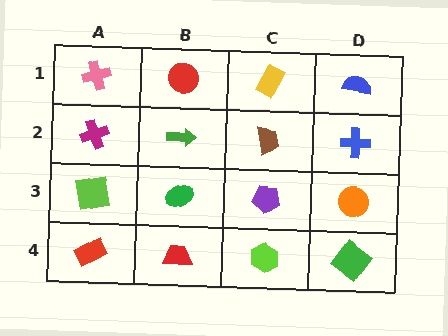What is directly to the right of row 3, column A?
A green ellipse.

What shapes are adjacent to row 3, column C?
A brown trapezoid (row 2, column C), a lime hexagon (row 4, column C), a green ellipse (row 3, column B), an orange circle (row 3, column D).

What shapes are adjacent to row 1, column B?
A green arrow (row 2, column B), a pink cross (row 1, column A), a yellow rectangle (row 1, column C).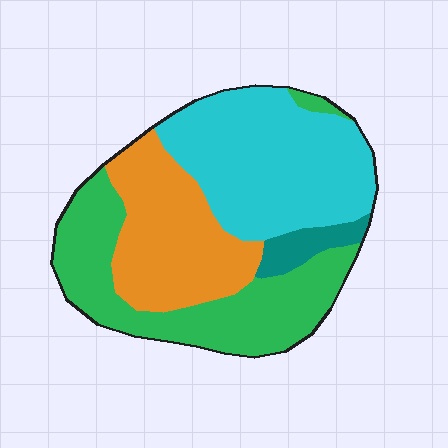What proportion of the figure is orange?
Orange covers roughly 25% of the figure.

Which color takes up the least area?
Teal, at roughly 5%.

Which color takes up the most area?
Cyan, at roughly 35%.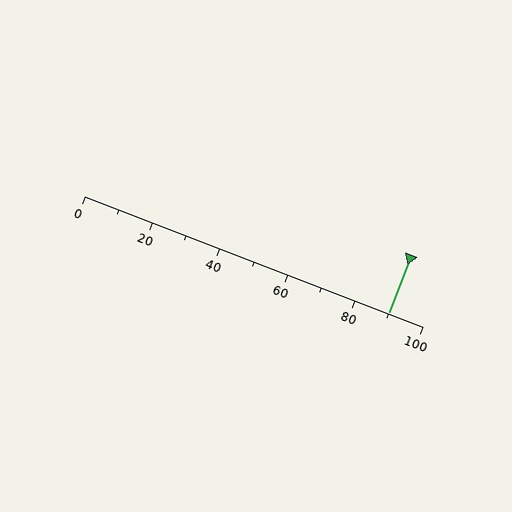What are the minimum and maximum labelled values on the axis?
The axis runs from 0 to 100.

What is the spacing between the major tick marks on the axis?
The major ticks are spaced 20 apart.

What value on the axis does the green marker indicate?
The marker indicates approximately 90.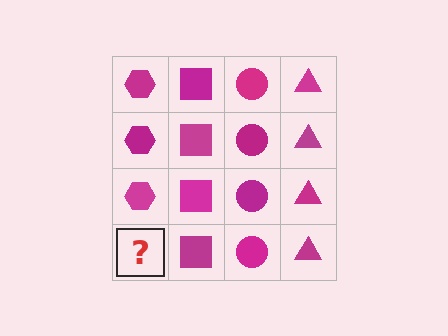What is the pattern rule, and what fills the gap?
The rule is that each column has a consistent shape. The gap should be filled with a magenta hexagon.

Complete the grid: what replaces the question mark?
The question mark should be replaced with a magenta hexagon.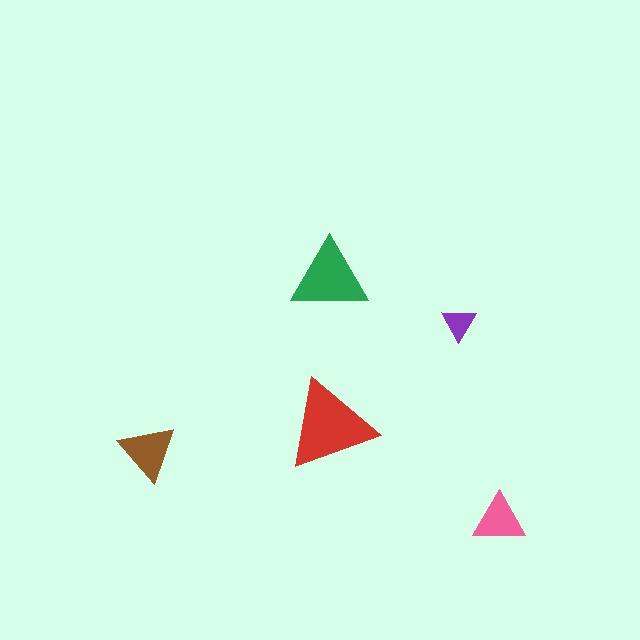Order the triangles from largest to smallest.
the red one, the green one, the brown one, the pink one, the purple one.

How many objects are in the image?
There are 5 objects in the image.